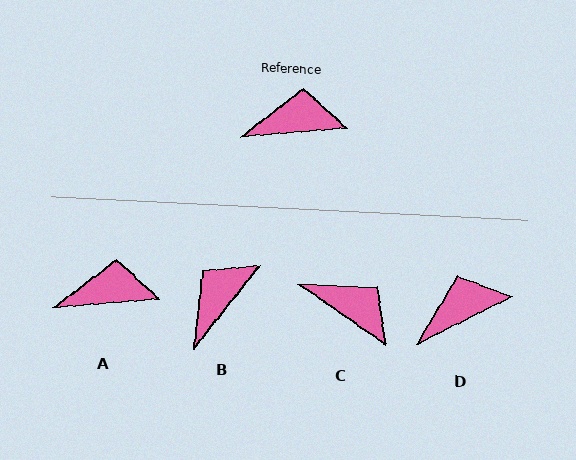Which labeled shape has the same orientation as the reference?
A.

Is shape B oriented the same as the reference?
No, it is off by about 47 degrees.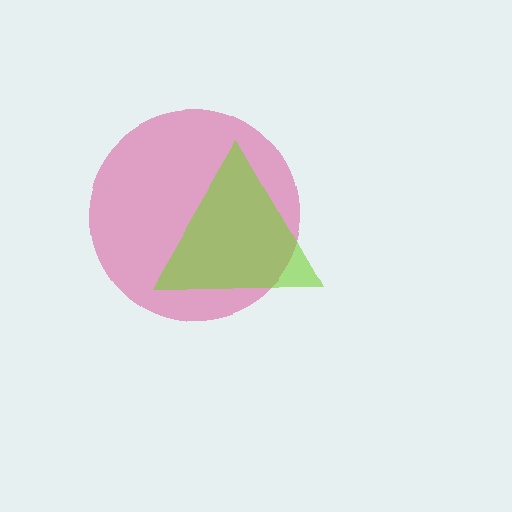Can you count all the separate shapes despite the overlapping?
Yes, there are 2 separate shapes.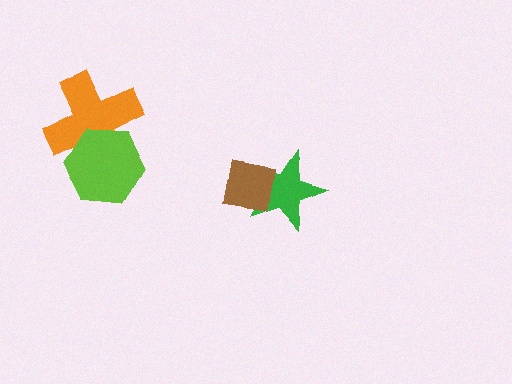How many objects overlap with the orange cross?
1 object overlaps with the orange cross.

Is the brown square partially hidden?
No, no other shape covers it.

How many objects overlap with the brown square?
1 object overlaps with the brown square.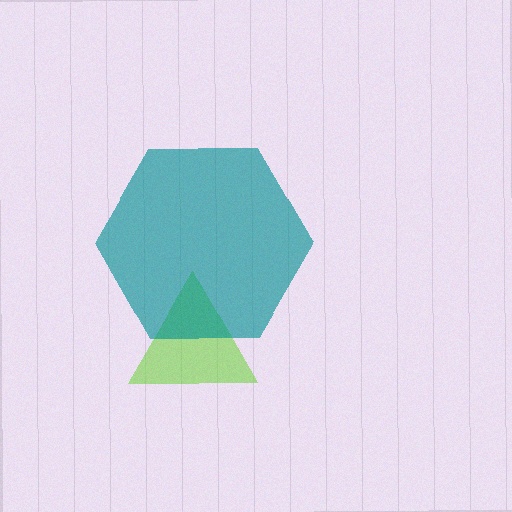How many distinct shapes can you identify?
There are 2 distinct shapes: a lime triangle, a teal hexagon.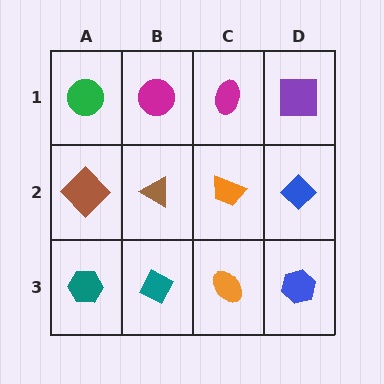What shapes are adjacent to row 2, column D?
A purple square (row 1, column D), a blue hexagon (row 3, column D), an orange trapezoid (row 2, column C).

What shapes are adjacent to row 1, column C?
An orange trapezoid (row 2, column C), a magenta circle (row 1, column B), a purple square (row 1, column D).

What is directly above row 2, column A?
A green circle.